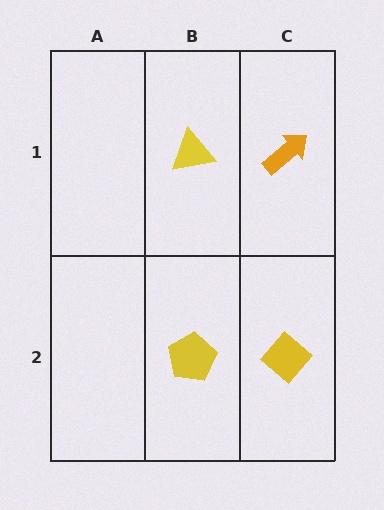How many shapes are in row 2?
2 shapes.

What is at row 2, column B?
A yellow pentagon.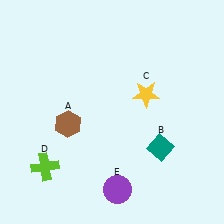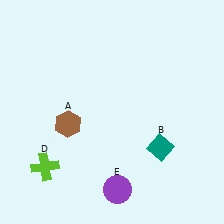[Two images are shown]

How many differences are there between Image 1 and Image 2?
There is 1 difference between the two images.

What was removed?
The yellow star (C) was removed in Image 2.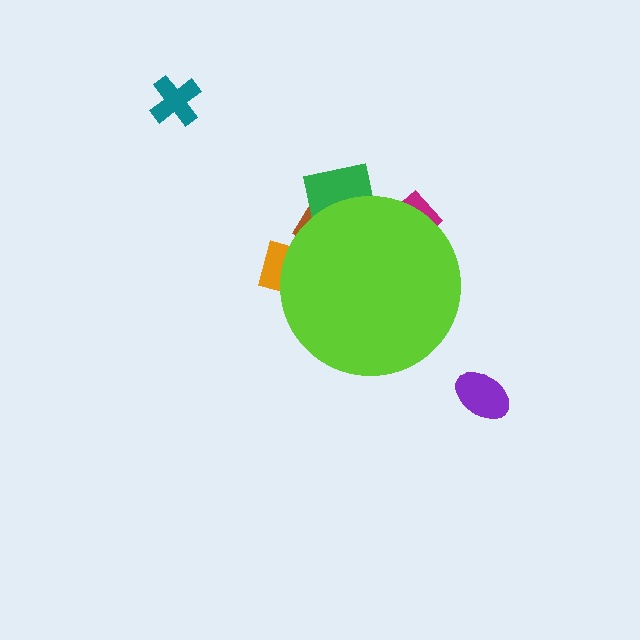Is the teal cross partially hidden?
No, the teal cross is fully visible.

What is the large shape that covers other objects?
A lime circle.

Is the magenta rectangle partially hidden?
Yes, the magenta rectangle is partially hidden behind the lime circle.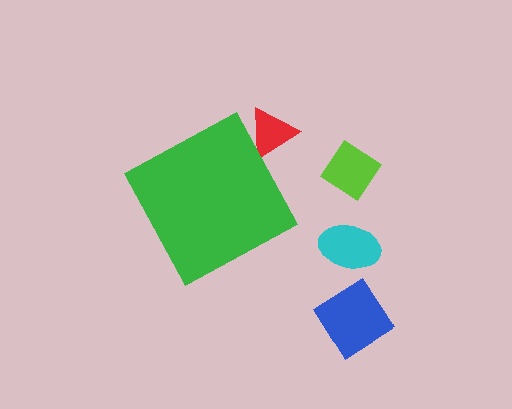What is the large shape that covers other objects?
A green diamond.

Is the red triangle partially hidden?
Yes, the red triangle is partially hidden behind the green diamond.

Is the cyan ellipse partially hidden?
No, the cyan ellipse is fully visible.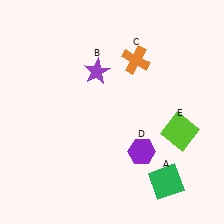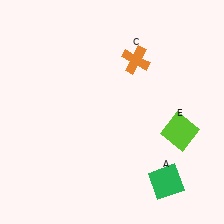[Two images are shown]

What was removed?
The purple hexagon (D), the purple star (B) were removed in Image 2.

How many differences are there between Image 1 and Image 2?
There are 2 differences between the two images.